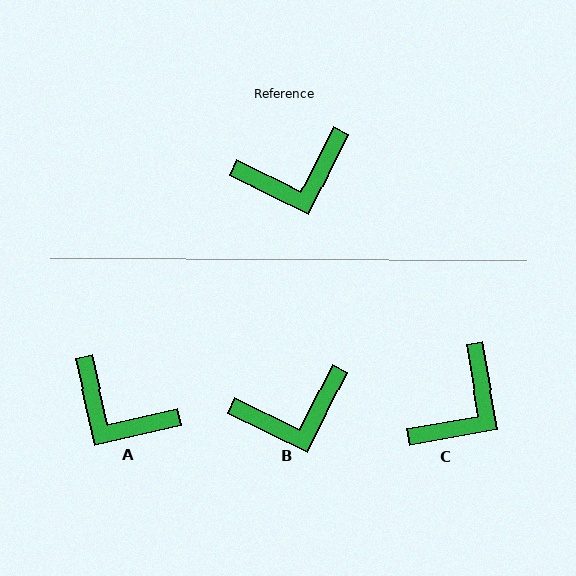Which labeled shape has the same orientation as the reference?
B.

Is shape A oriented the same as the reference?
No, it is off by about 51 degrees.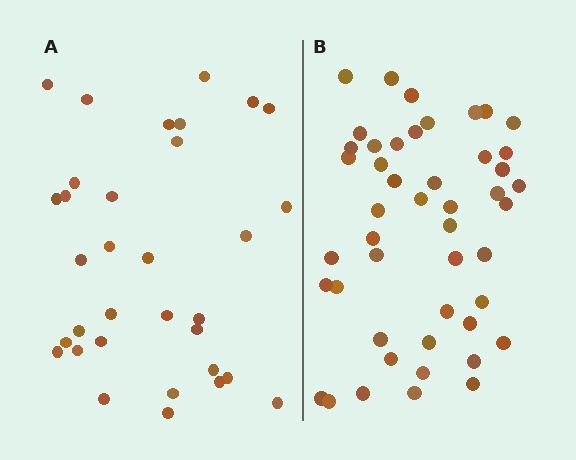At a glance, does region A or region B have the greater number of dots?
Region B (the right region) has more dots.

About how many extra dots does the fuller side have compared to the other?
Region B has approximately 15 more dots than region A.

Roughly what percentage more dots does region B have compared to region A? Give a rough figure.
About 40% more.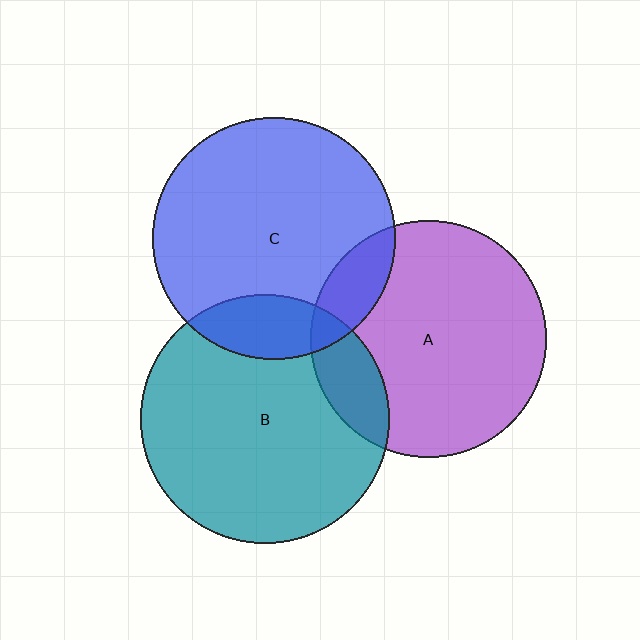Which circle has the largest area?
Circle B (teal).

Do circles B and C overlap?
Yes.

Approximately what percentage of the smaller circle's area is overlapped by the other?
Approximately 15%.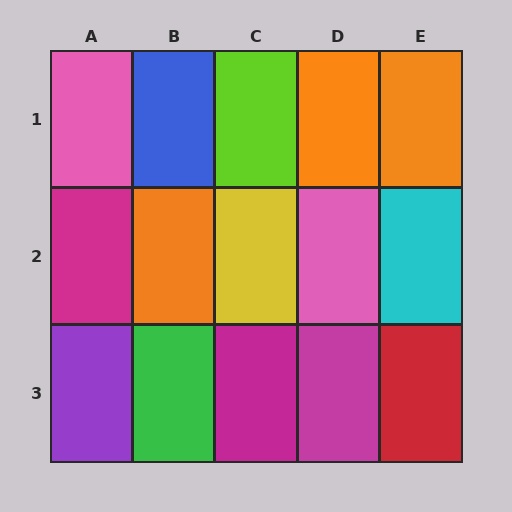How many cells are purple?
1 cell is purple.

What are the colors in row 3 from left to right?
Purple, green, magenta, magenta, red.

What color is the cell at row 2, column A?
Magenta.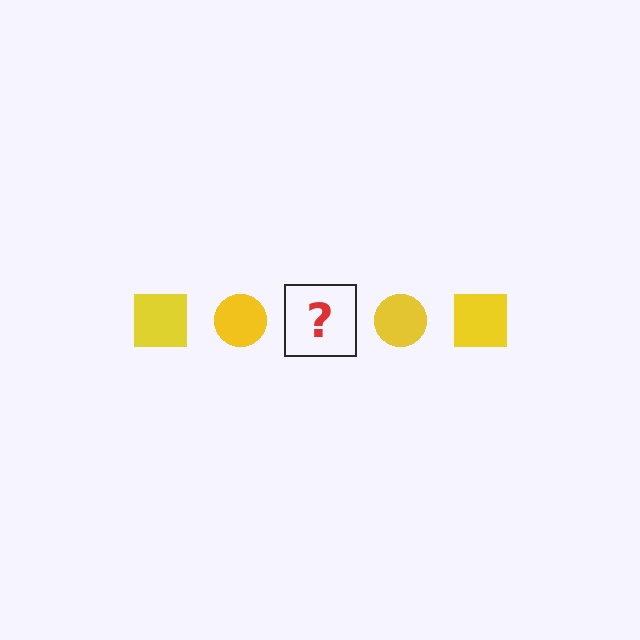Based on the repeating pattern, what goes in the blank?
The blank should be a yellow square.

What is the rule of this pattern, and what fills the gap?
The rule is that the pattern cycles through square, circle shapes in yellow. The gap should be filled with a yellow square.